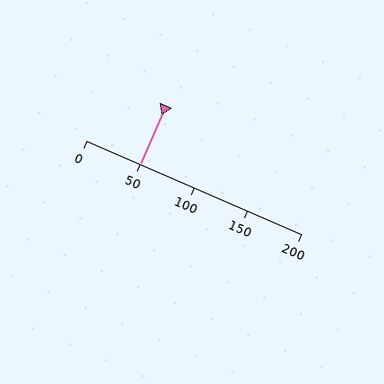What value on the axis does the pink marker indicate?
The marker indicates approximately 50.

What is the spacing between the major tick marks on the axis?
The major ticks are spaced 50 apart.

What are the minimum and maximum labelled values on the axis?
The axis runs from 0 to 200.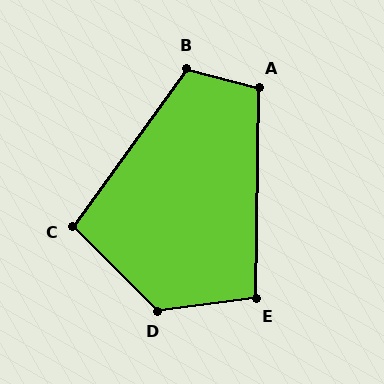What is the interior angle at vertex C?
Approximately 99 degrees (obtuse).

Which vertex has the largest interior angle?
D, at approximately 127 degrees.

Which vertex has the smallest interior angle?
E, at approximately 98 degrees.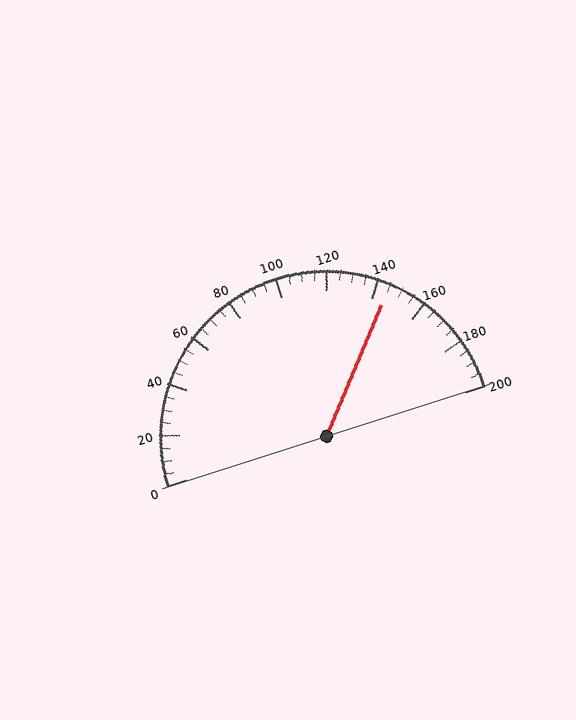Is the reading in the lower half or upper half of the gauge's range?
The reading is in the upper half of the range (0 to 200).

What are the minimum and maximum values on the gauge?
The gauge ranges from 0 to 200.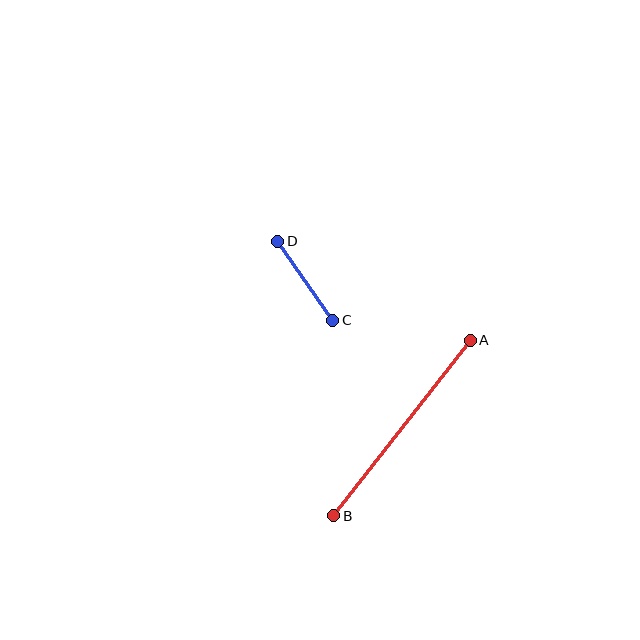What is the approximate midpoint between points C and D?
The midpoint is at approximately (305, 281) pixels.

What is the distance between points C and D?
The distance is approximately 97 pixels.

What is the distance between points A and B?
The distance is approximately 222 pixels.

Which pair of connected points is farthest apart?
Points A and B are farthest apart.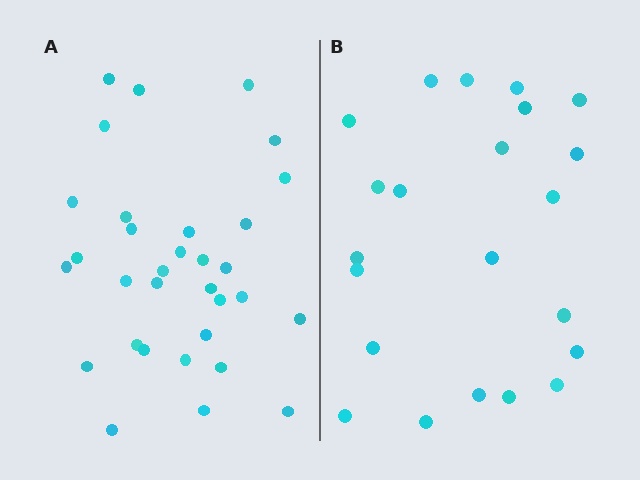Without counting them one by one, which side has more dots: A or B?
Region A (the left region) has more dots.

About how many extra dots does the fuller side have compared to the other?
Region A has roughly 10 or so more dots than region B.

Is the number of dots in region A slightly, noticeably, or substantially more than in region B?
Region A has substantially more. The ratio is roughly 1.5 to 1.